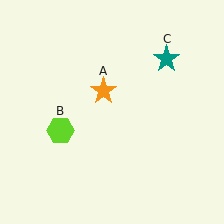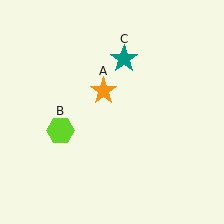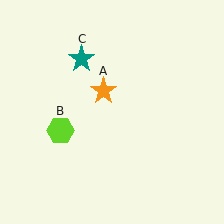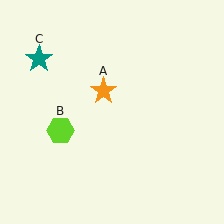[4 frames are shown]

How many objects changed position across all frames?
1 object changed position: teal star (object C).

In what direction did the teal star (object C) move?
The teal star (object C) moved left.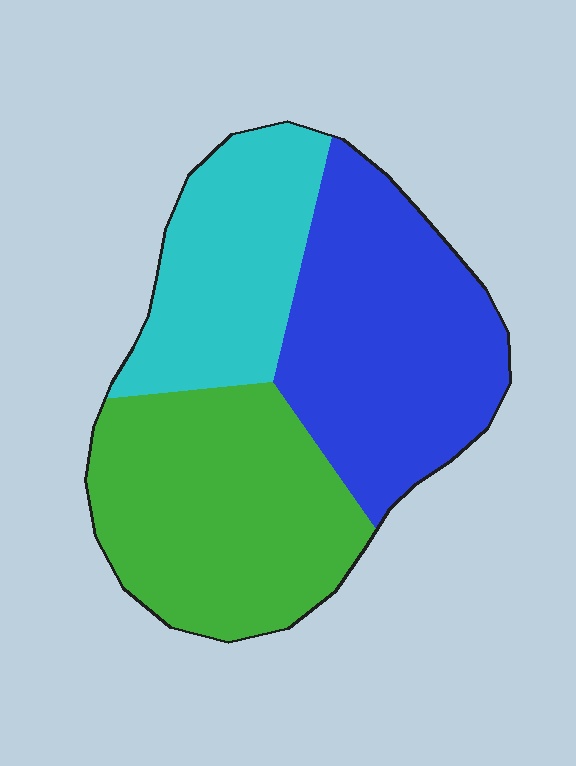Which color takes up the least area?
Cyan, at roughly 25%.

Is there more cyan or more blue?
Blue.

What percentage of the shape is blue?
Blue covers about 40% of the shape.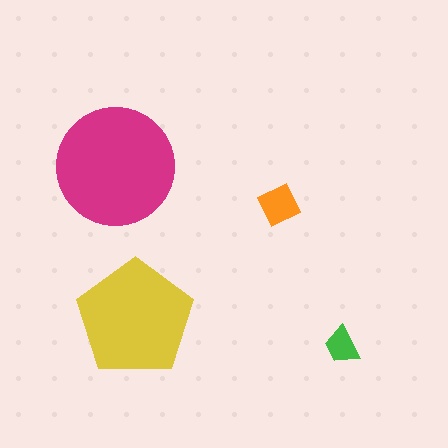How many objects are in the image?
There are 4 objects in the image.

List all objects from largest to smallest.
The magenta circle, the yellow pentagon, the orange square, the green trapezoid.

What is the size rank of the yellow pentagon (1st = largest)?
2nd.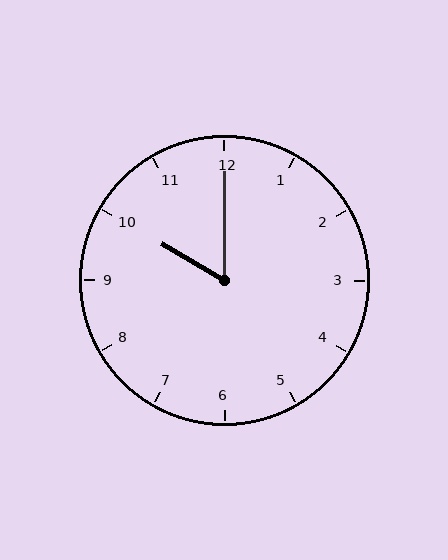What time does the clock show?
10:00.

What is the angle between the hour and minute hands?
Approximately 60 degrees.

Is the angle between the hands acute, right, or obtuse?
It is acute.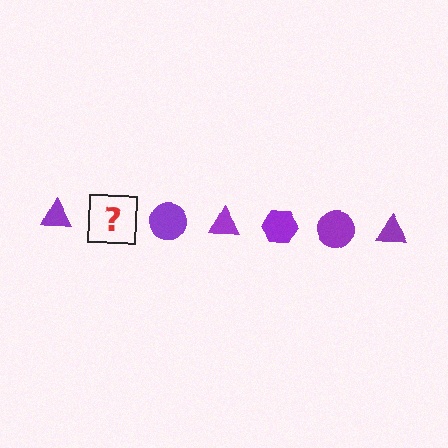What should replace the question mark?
The question mark should be replaced with a purple hexagon.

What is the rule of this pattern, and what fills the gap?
The rule is that the pattern cycles through triangle, hexagon, circle shapes in purple. The gap should be filled with a purple hexagon.